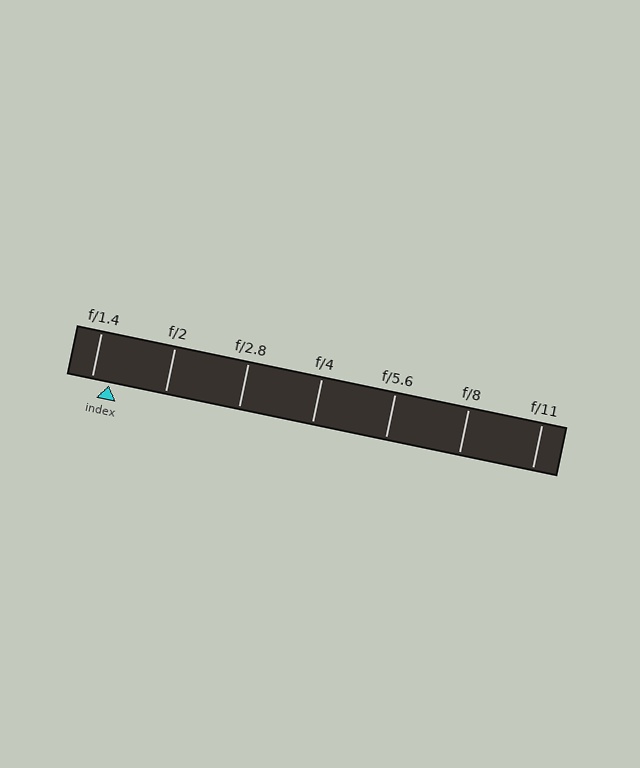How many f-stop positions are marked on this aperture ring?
There are 7 f-stop positions marked.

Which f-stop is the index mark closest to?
The index mark is closest to f/1.4.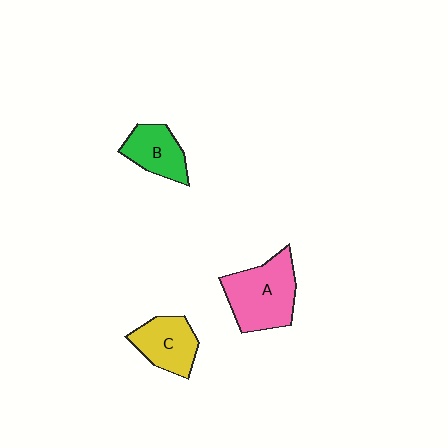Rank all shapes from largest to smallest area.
From largest to smallest: A (pink), C (yellow), B (green).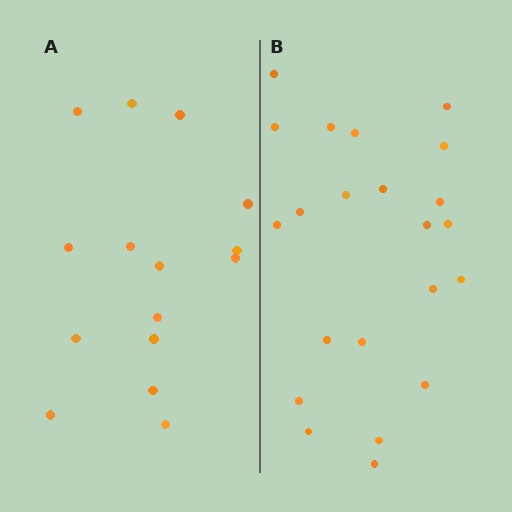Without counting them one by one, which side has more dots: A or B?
Region B (the right region) has more dots.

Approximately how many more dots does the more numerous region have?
Region B has roughly 8 or so more dots than region A.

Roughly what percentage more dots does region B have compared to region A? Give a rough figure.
About 45% more.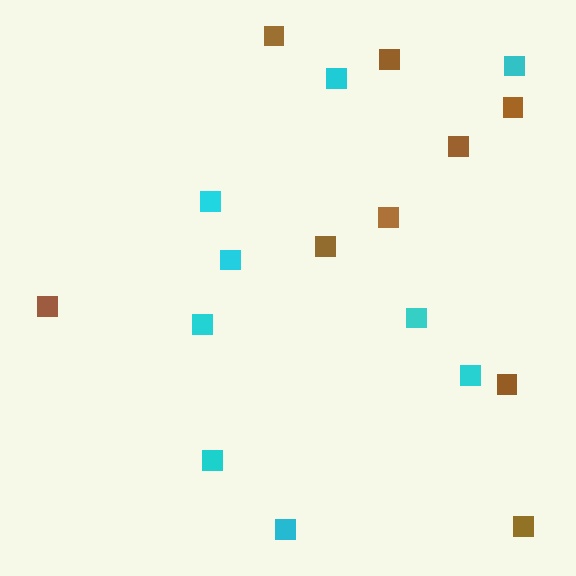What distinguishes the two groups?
There are 2 groups: one group of cyan squares (9) and one group of brown squares (9).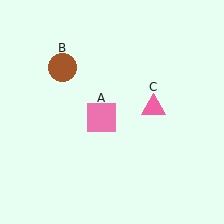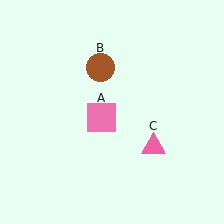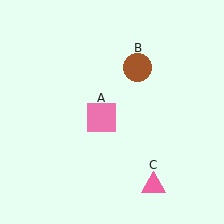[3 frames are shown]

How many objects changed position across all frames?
2 objects changed position: brown circle (object B), pink triangle (object C).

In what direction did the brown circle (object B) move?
The brown circle (object B) moved right.